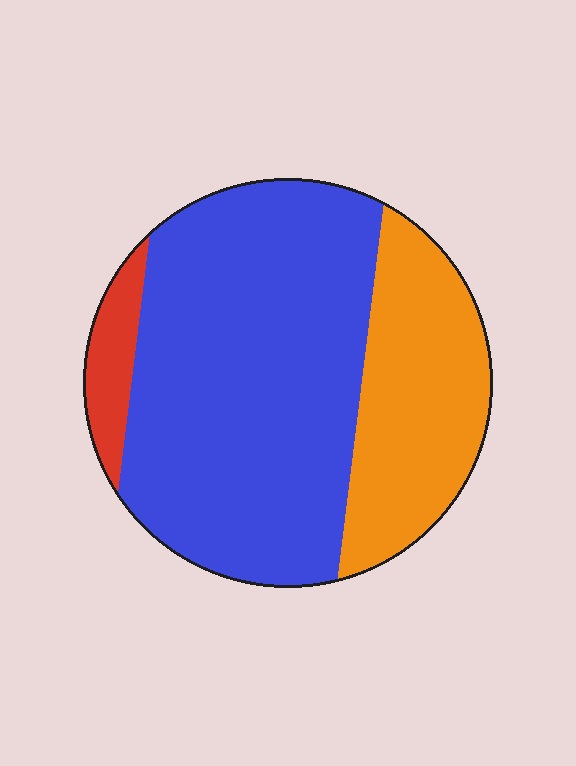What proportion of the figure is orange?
Orange takes up between a sixth and a third of the figure.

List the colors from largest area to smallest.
From largest to smallest: blue, orange, red.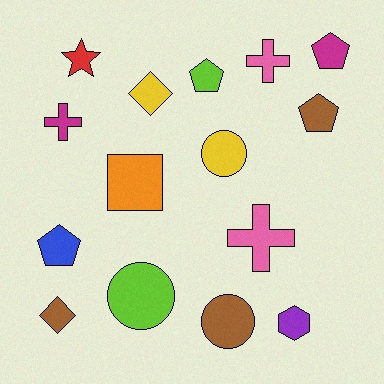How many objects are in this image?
There are 15 objects.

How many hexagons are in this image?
There is 1 hexagon.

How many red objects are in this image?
There is 1 red object.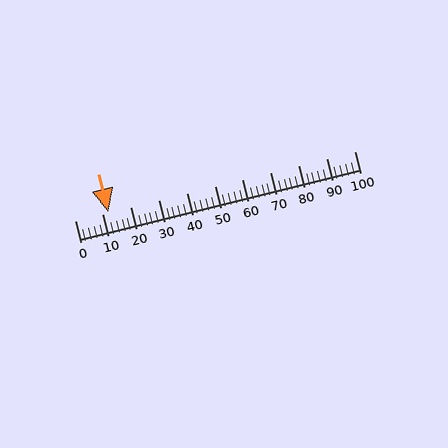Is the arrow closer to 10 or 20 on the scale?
The arrow is closer to 10.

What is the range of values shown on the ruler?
The ruler shows values from 0 to 100.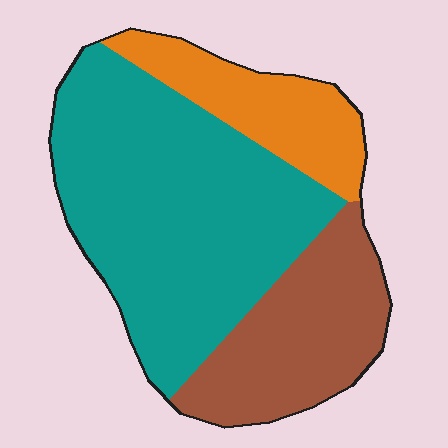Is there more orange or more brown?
Brown.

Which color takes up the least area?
Orange, at roughly 20%.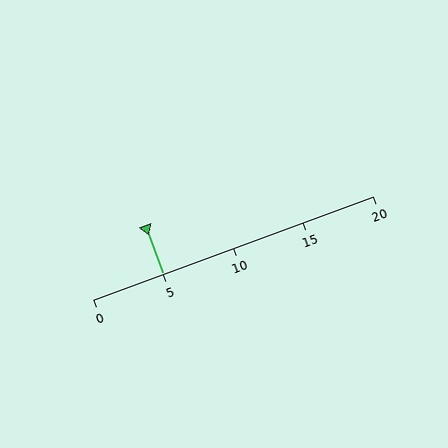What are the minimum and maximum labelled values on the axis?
The axis runs from 0 to 20.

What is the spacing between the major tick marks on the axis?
The major ticks are spaced 5 apart.